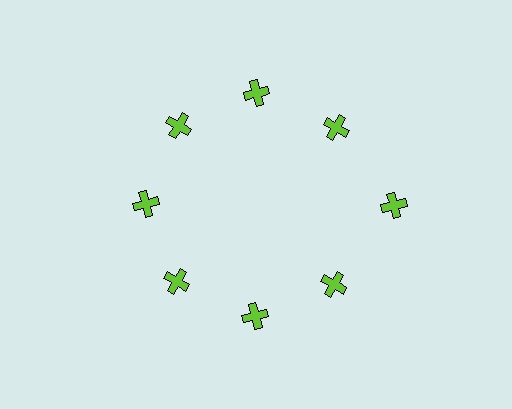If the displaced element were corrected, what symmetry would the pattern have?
It would have 8-fold rotational symmetry — the pattern would map onto itself every 45 degrees.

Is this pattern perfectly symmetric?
No. The 8 lime crosses are arranged in a ring, but one element near the 3 o'clock position is pushed outward from the center, breaking the 8-fold rotational symmetry.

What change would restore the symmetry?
The symmetry would be restored by moving it inward, back onto the ring so that all 8 crosses sit at equal angles and equal distance from the center.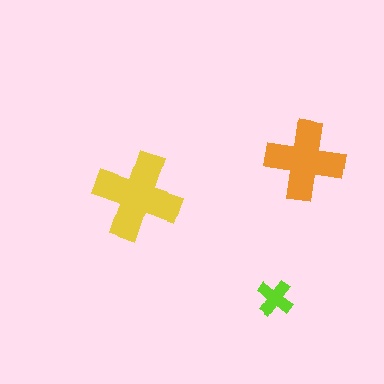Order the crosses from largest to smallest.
the yellow one, the orange one, the lime one.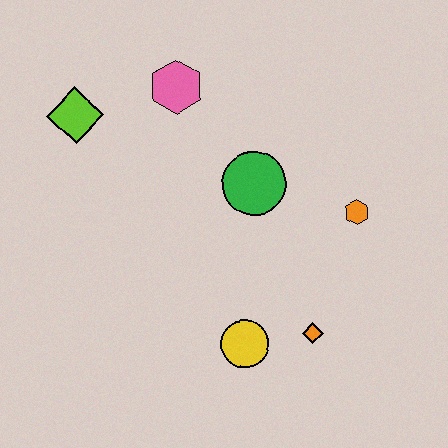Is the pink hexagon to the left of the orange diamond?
Yes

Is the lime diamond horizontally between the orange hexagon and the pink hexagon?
No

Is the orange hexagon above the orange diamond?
Yes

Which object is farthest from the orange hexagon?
The lime diamond is farthest from the orange hexagon.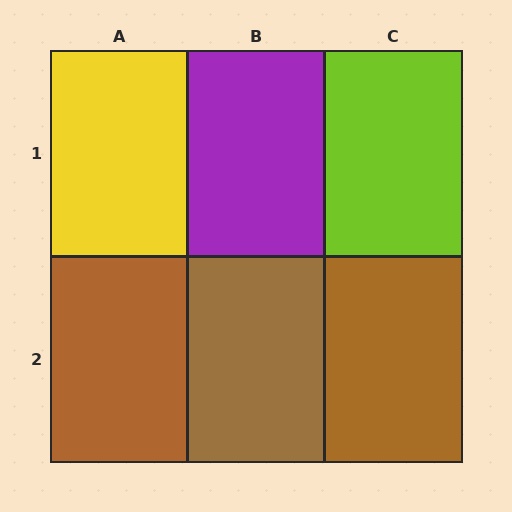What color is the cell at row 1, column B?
Purple.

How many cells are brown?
3 cells are brown.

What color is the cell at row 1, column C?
Lime.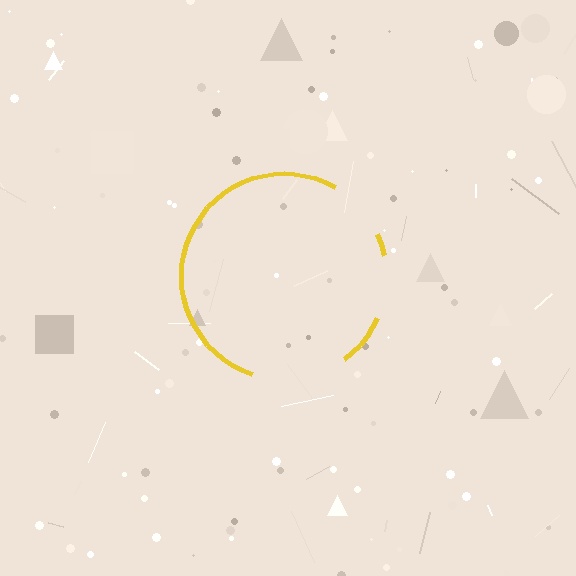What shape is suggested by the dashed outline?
The dashed outline suggests a circle.